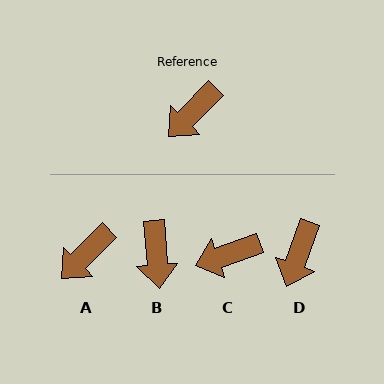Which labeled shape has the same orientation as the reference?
A.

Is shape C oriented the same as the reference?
No, it is off by about 26 degrees.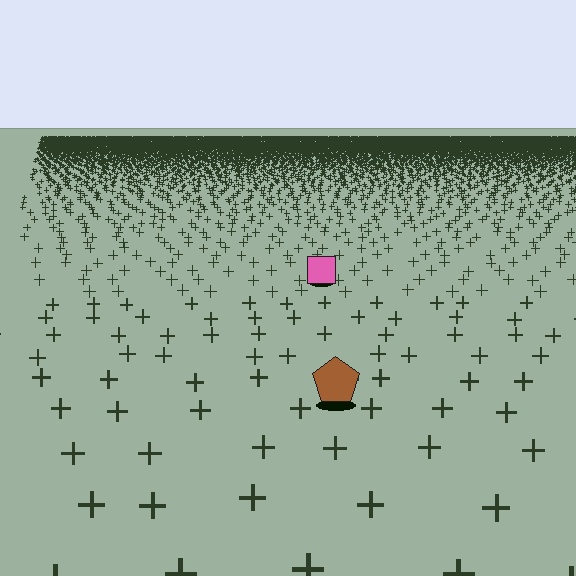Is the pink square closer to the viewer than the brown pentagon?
No. The brown pentagon is closer — you can tell from the texture gradient: the ground texture is coarser near it.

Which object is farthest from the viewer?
The pink square is farthest from the viewer. It appears smaller and the ground texture around it is denser.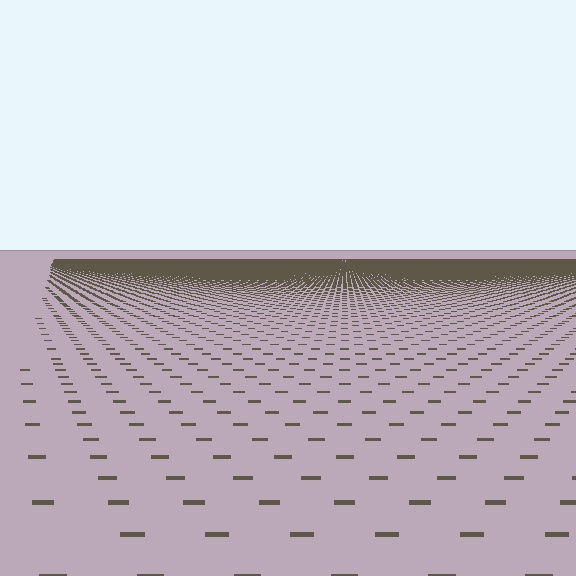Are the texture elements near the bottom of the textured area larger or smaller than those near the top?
Larger. Near the bottom, elements are closer to the viewer and appear at a bigger on-screen size.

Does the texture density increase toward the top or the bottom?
Density increases toward the top.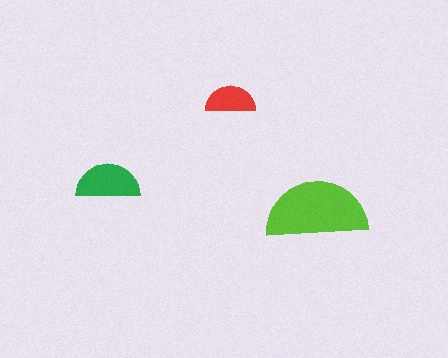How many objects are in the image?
There are 3 objects in the image.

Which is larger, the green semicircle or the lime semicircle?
The lime one.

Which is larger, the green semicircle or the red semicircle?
The green one.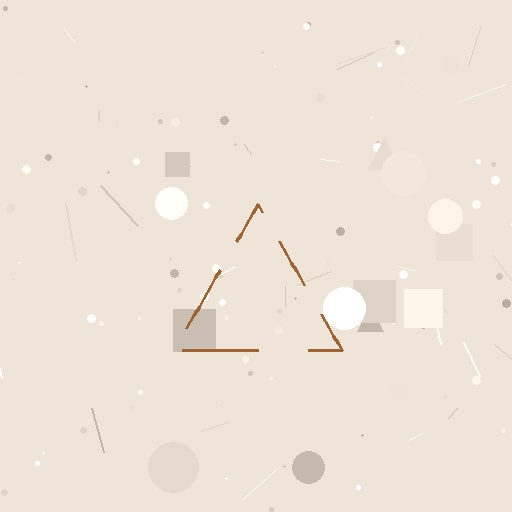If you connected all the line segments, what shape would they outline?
They would outline a triangle.